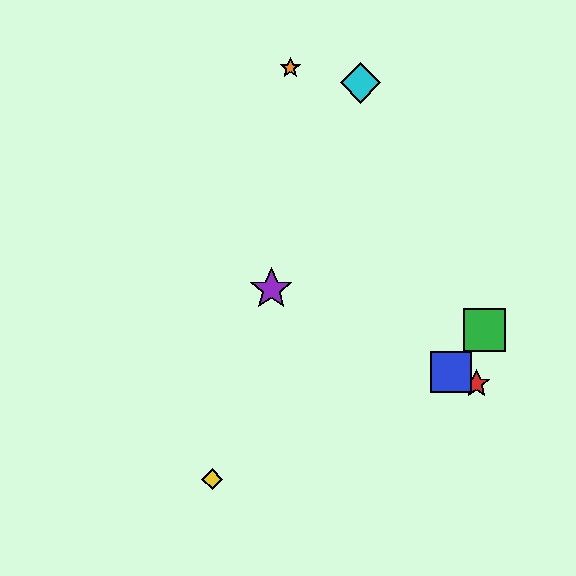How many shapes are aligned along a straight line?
3 shapes (the red star, the blue square, the purple star) are aligned along a straight line.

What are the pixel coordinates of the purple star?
The purple star is at (271, 289).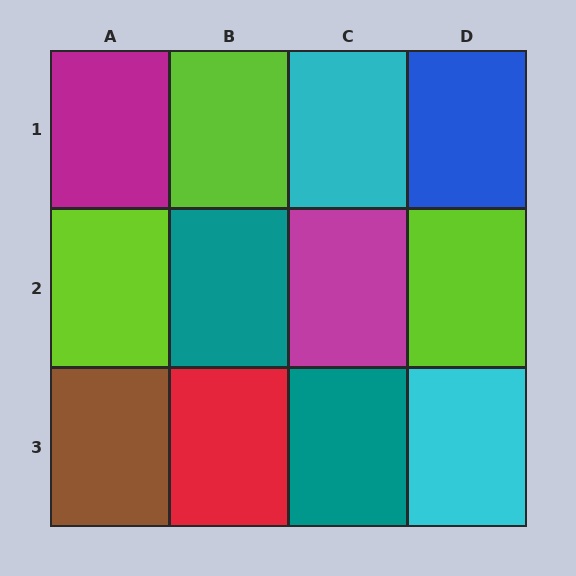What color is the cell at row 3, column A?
Brown.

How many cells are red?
1 cell is red.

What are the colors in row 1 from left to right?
Magenta, lime, cyan, blue.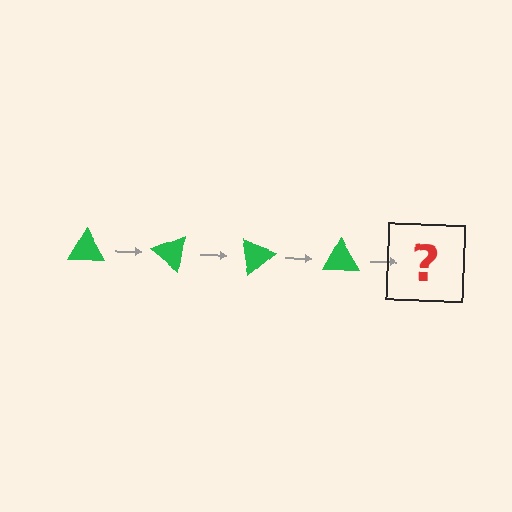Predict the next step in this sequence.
The next step is a green triangle rotated 160 degrees.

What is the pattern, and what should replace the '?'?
The pattern is that the triangle rotates 40 degrees each step. The '?' should be a green triangle rotated 160 degrees.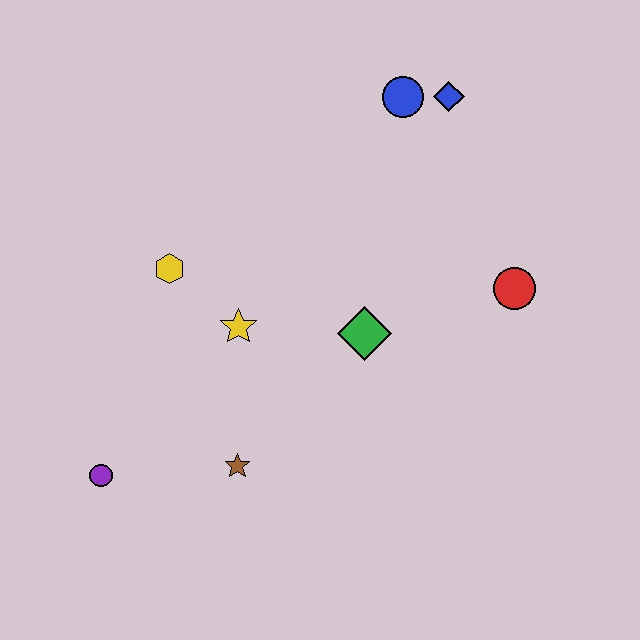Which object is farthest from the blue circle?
The purple circle is farthest from the blue circle.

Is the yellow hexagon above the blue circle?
No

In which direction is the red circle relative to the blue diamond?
The red circle is below the blue diamond.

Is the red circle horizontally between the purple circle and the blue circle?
No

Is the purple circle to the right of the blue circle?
No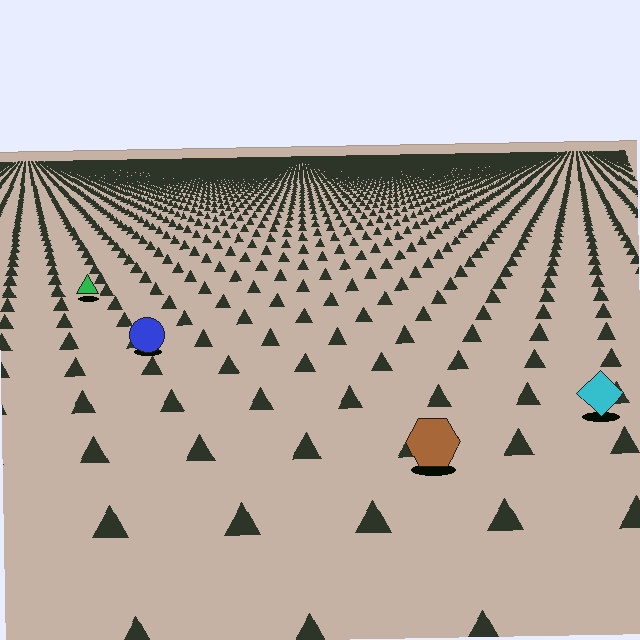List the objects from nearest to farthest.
From nearest to farthest: the brown hexagon, the cyan diamond, the blue circle, the green triangle.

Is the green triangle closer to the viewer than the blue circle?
No. The blue circle is closer — you can tell from the texture gradient: the ground texture is coarser near it.